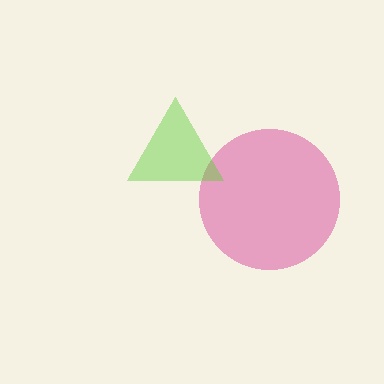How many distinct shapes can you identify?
There are 2 distinct shapes: a pink circle, a lime triangle.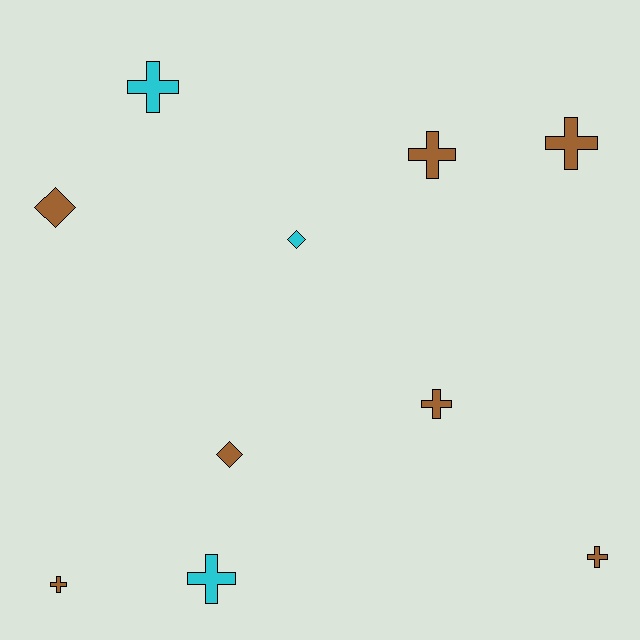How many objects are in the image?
There are 10 objects.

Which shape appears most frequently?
Cross, with 7 objects.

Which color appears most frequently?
Brown, with 7 objects.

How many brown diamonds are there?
There are 2 brown diamonds.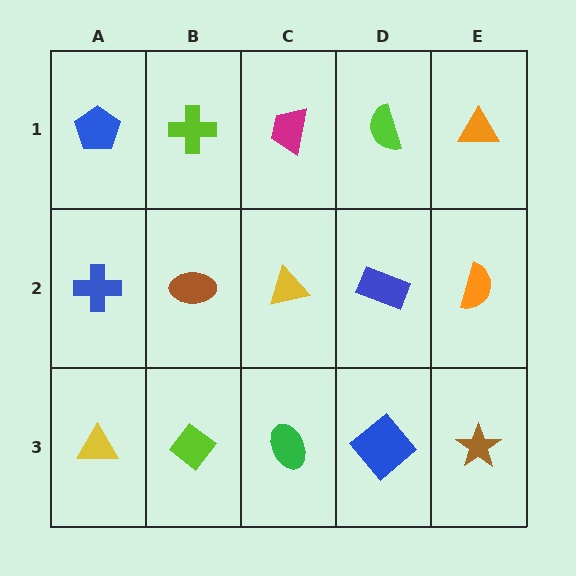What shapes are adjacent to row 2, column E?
An orange triangle (row 1, column E), a brown star (row 3, column E), a blue rectangle (row 2, column D).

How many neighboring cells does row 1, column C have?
3.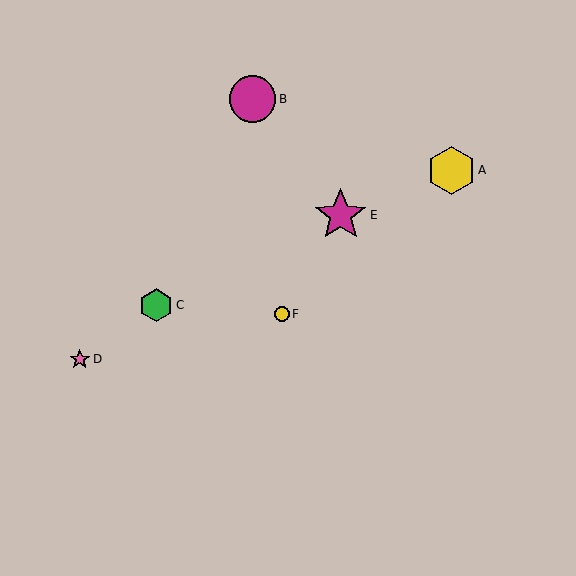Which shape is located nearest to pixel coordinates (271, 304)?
The yellow circle (labeled F) at (282, 314) is nearest to that location.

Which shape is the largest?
The magenta star (labeled E) is the largest.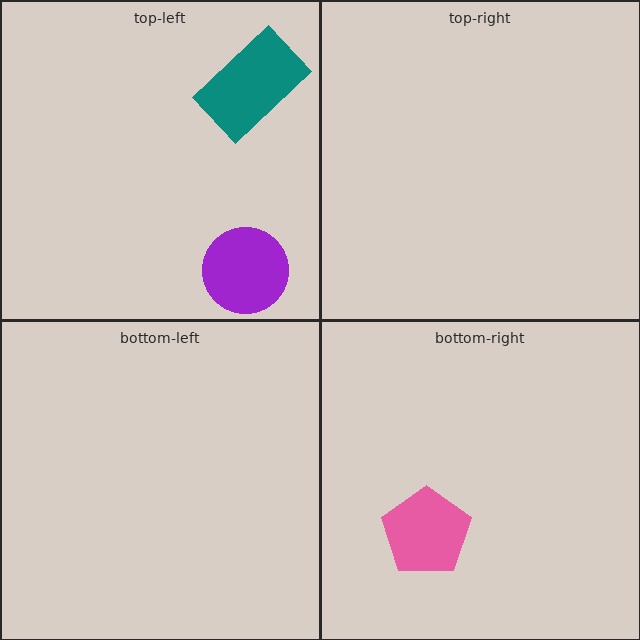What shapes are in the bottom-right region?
The pink pentagon.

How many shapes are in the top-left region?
2.